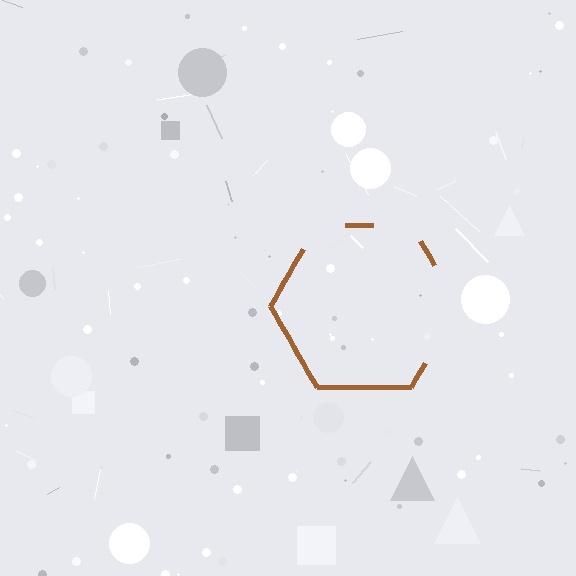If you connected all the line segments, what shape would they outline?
They would outline a hexagon.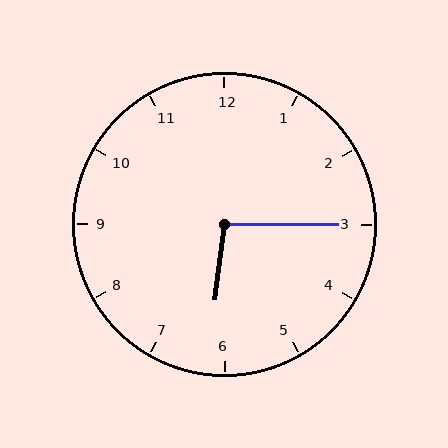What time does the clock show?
6:15.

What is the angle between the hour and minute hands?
Approximately 98 degrees.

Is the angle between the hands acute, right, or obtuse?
It is obtuse.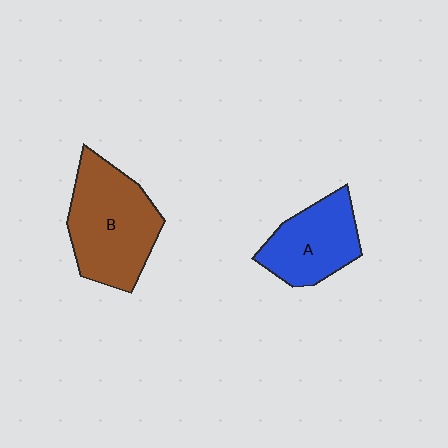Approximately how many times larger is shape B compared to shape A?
Approximately 1.4 times.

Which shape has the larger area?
Shape B (brown).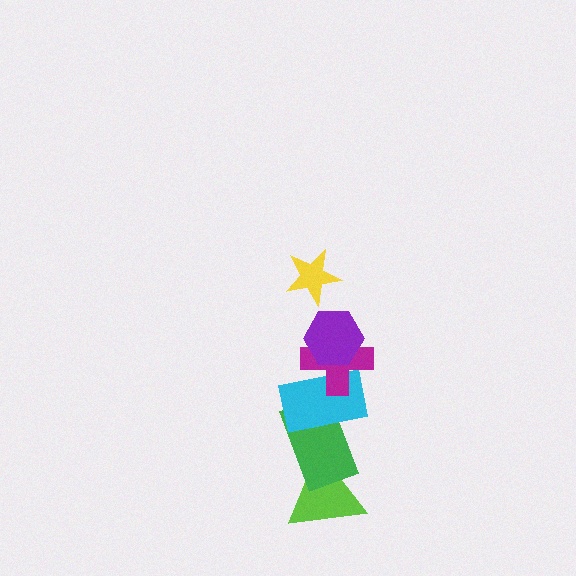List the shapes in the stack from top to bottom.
From top to bottom: the yellow star, the purple hexagon, the magenta cross, the cyan rectangle, the green rectangle, the lime triangle.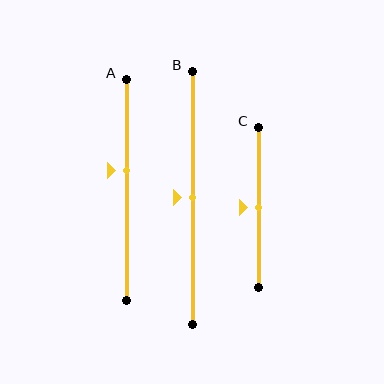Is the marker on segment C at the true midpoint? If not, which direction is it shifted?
Yes, the marker on segment C is at the true midpoint.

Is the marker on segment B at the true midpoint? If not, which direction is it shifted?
Yes, the marker on segment B is at the true midpoint.